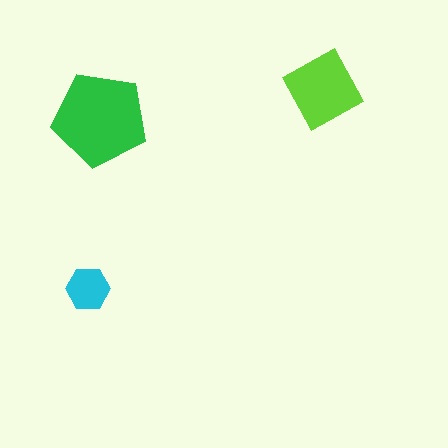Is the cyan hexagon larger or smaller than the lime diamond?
Smaller.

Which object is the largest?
The green pentagon.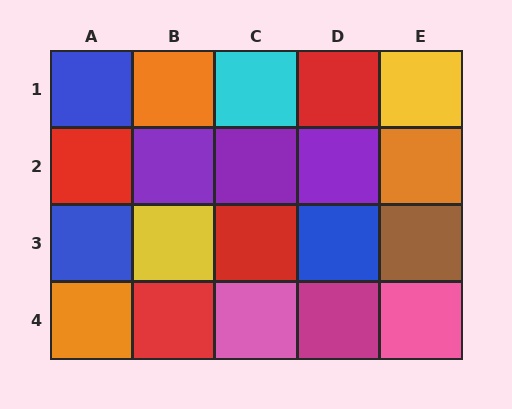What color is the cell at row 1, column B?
Orange.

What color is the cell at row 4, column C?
Pink.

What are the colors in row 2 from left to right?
Red, purple, purple, purple, orange.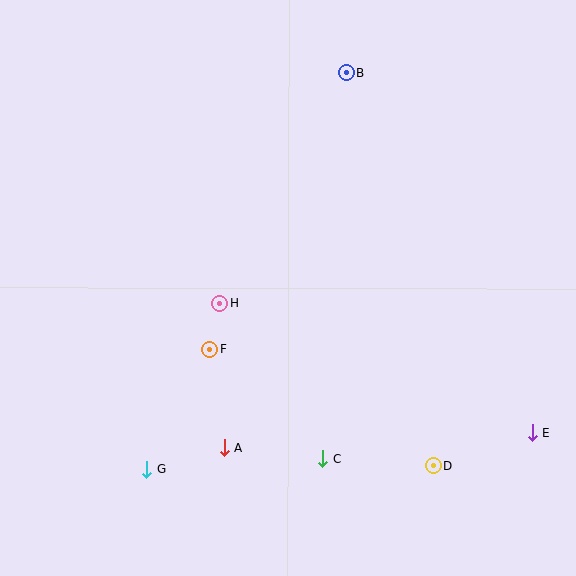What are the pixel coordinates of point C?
Point C is at (322, 459).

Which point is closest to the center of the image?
Point H at (220, 303) is closest to the center.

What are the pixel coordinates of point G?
Point G is at (146, 469).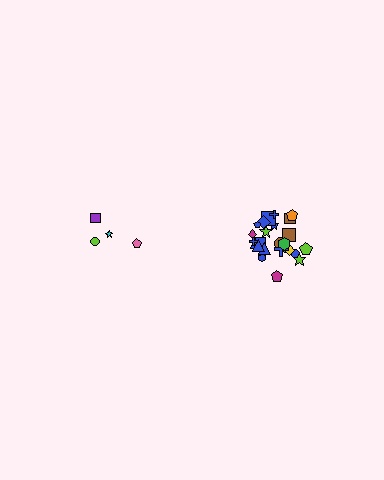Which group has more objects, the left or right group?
The right group.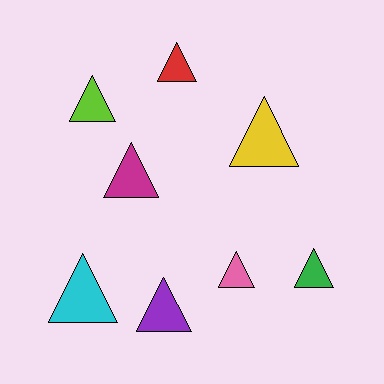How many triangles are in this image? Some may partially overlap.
There are 8 triangles.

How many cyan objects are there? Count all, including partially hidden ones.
There is 1 cyan object.